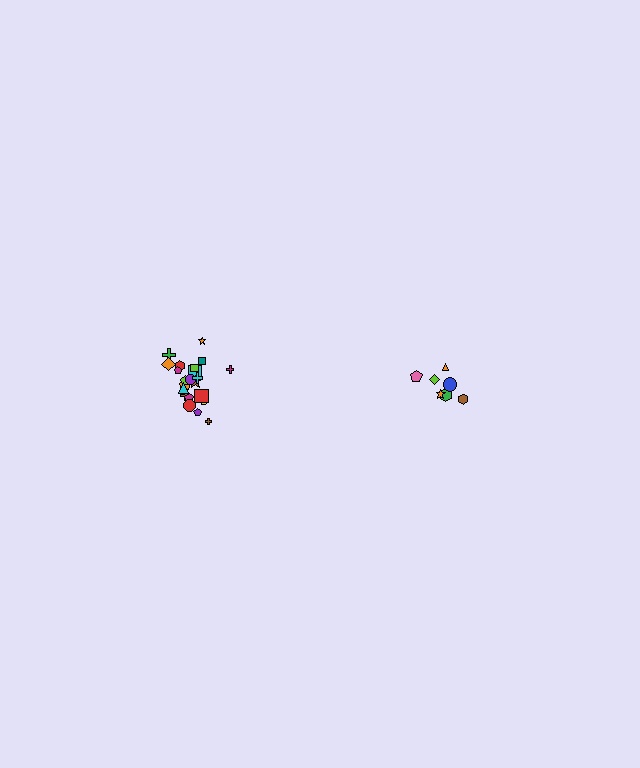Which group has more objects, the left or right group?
The left group.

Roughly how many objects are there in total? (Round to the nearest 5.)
Roughly 30 objects in total.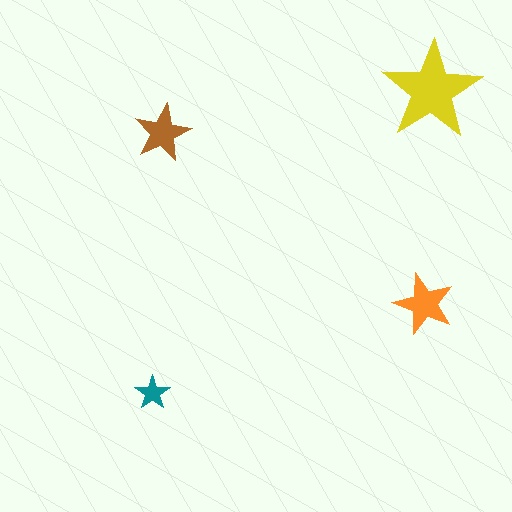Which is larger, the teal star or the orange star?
The orange one.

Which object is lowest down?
The teal star is bottommost.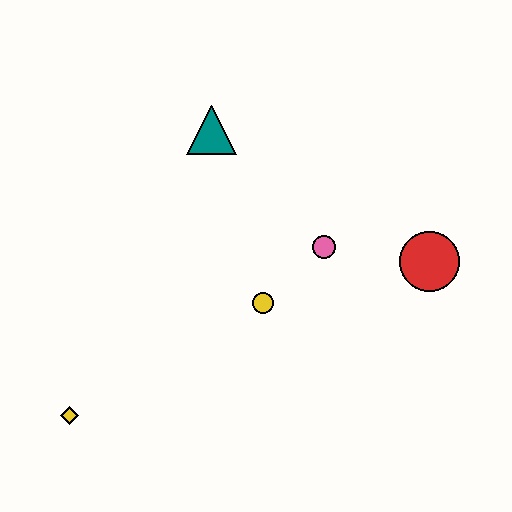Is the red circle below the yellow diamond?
No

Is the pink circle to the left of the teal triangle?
No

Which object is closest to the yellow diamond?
The yellow circle is closest to the yellow diamond.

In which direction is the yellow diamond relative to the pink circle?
The yellow diamond is to the left of the pink circle.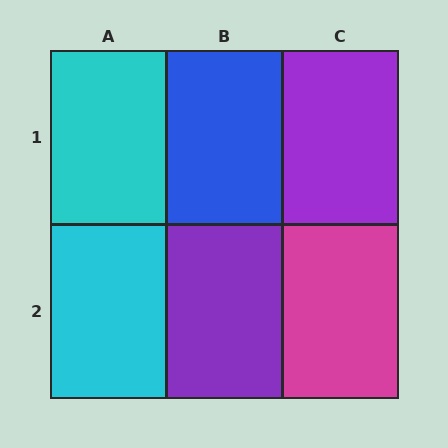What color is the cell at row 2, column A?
Cyan.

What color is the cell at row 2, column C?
Magenta.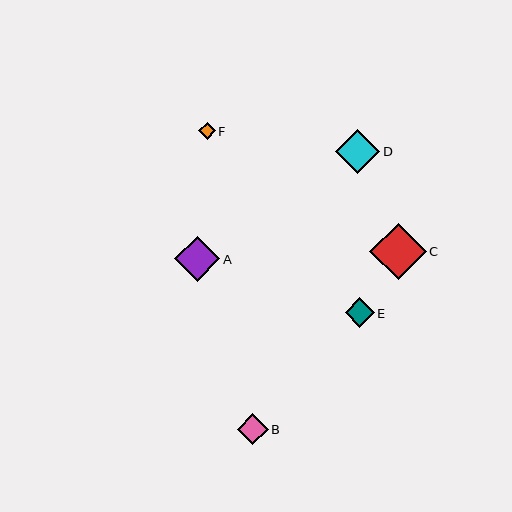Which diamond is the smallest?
Diamond F is the smallest with a size of approximately 17 pixels.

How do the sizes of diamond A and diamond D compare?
Diamond A and diamond D are approximately the same size.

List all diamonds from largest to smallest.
From largest to smallest: C, A, D, B, E, F.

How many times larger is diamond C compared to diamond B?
Diamond C is approximately 1.8 times the size of diamond B.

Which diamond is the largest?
Diamond C is the largest with a size of approximately 56 pixels.